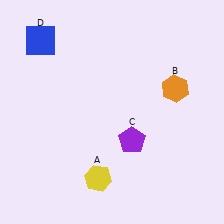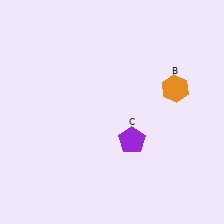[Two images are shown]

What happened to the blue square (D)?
The blue square (D) was removed in Image 2. It was in the top-left area of Image 1.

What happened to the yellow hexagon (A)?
The yellow hexagon (A) was removed in Image 2. It was in the bottom-left area of Image 1.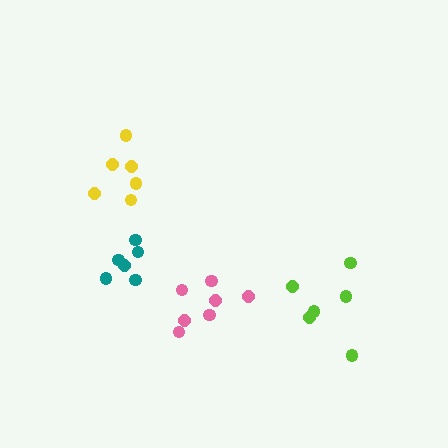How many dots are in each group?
Group 1: 6 dots, Group 2: 6 dots, Group 3: 7 dots, Group 4: 6 dots (25 total).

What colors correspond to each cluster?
The clusters are colored: lime, yellow, pink, teal.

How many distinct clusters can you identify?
There are 4 distinct clusters.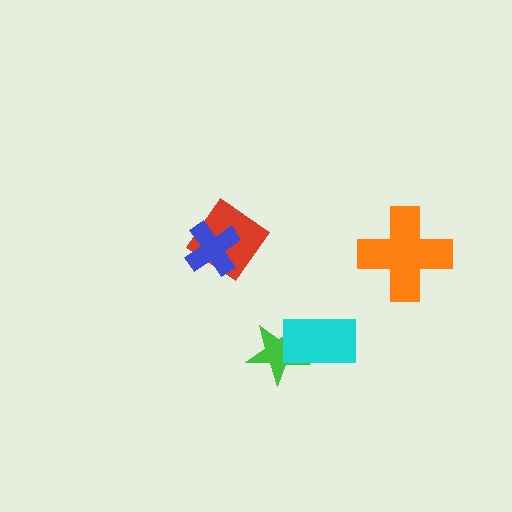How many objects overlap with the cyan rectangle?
1 object overlaps with the cyan rectangle.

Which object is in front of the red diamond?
The blue cross is in front of the red diamond.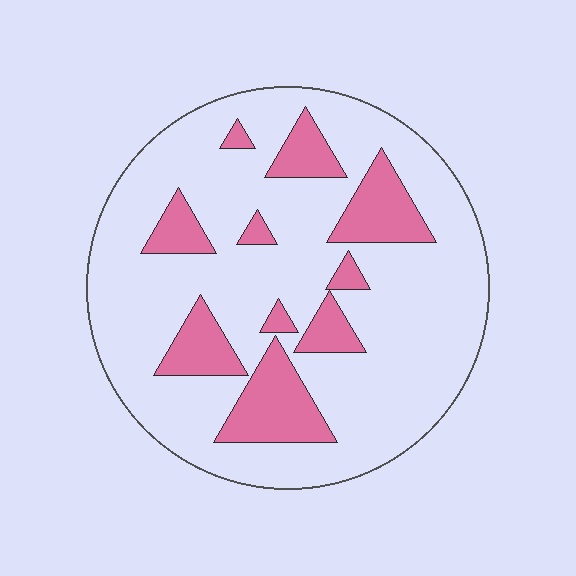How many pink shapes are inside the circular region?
10.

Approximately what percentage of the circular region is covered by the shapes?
Approximately 20%.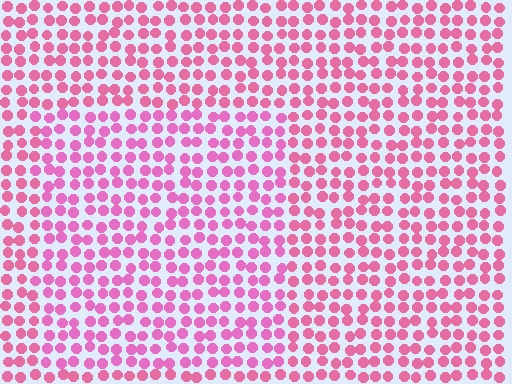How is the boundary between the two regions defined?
The boundary is defined purely by a slight shift in hue (about 18 degrees). Spacing, size, and orientation are identical on both sides.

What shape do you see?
I see a rectangle.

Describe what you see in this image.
The image is filled with small pink elements in a uniform arrangement. A rectangle-shaped region is visible where the elements are tinted to a slightly different hue, forming a subtle color boundary.